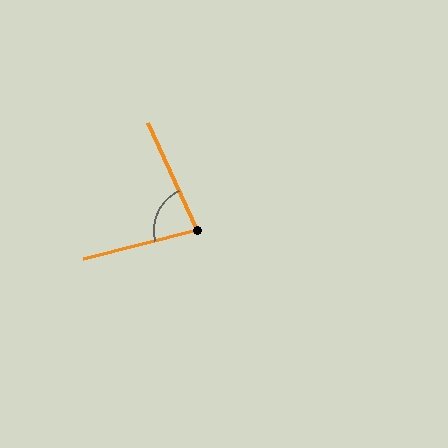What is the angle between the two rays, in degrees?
Approximately 79 degrees.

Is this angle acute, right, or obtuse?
It is acute.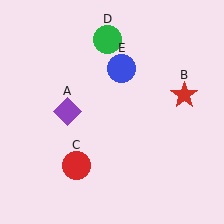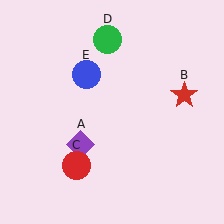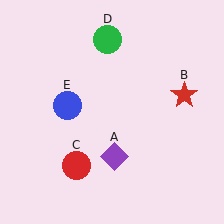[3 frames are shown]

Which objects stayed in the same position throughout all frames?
Red star (object B) and red circle (object C) and green circle (object D) remained stationary.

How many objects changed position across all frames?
2 objects changed position: purple diamond (object A), blue circle (object E).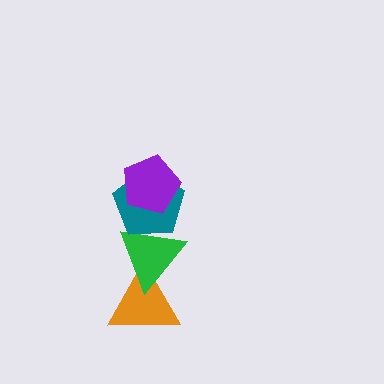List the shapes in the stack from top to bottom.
From top to bottom: the purple pentagon, the teal pentagon, the green triangle, the orange triangle.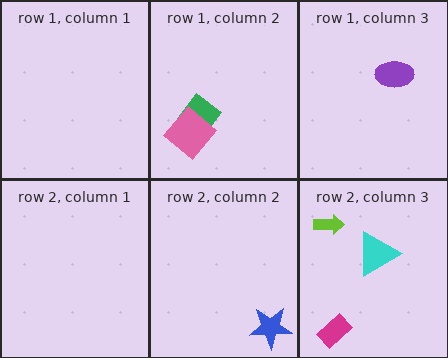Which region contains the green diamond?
The row 1, column 2 region.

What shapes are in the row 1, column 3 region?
The purple ellipse.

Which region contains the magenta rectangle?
The row 2, column 3 region.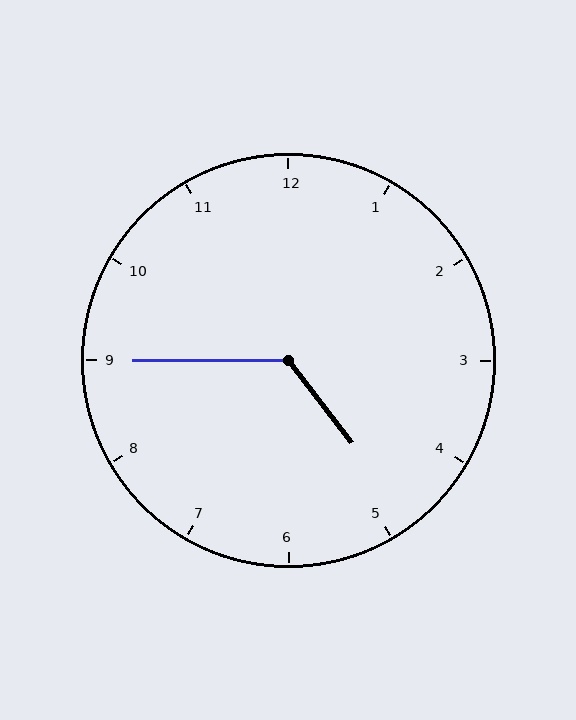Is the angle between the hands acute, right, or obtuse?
It is obtuse.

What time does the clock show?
4:45.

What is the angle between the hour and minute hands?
Approximately 128 degrees.